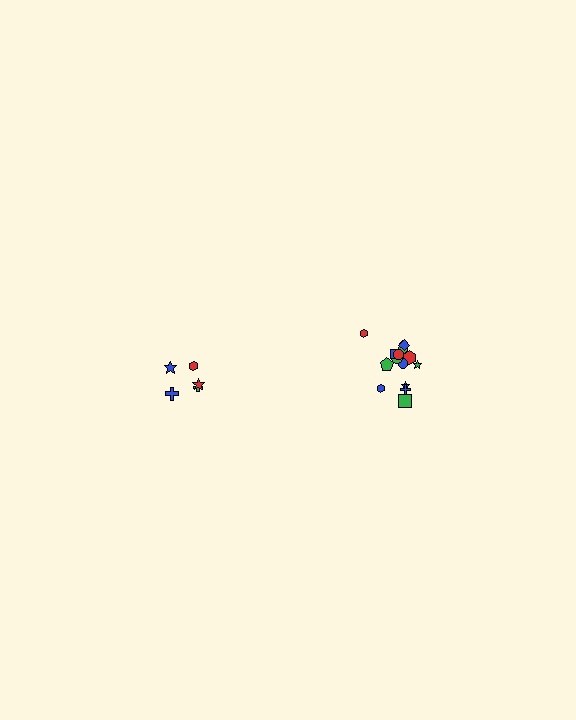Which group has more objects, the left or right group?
The right group.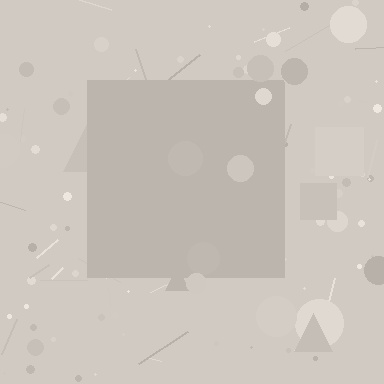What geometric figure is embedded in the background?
A square is embedded in the background.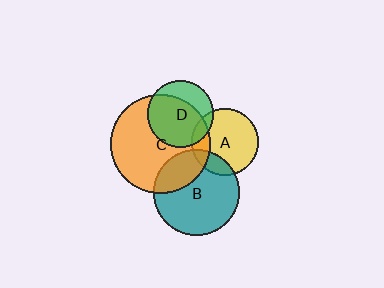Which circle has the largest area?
Circle C (orange).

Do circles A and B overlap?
Yes.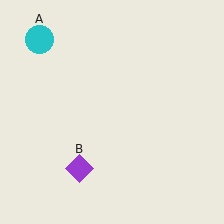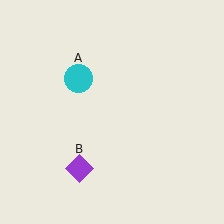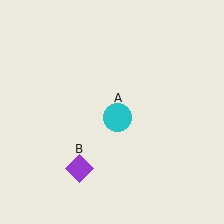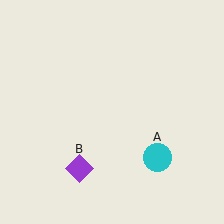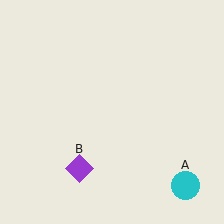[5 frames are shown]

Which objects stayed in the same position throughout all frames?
Purple diamond (object B) remained stationary.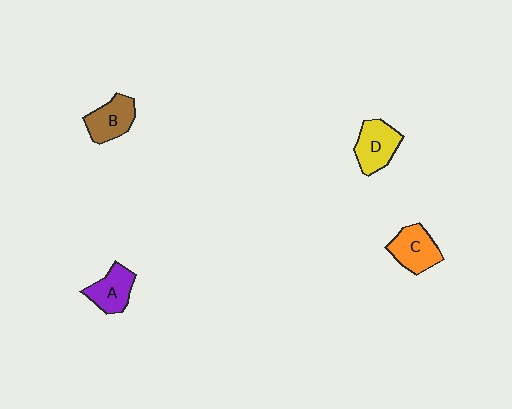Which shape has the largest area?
Shape C (orange).